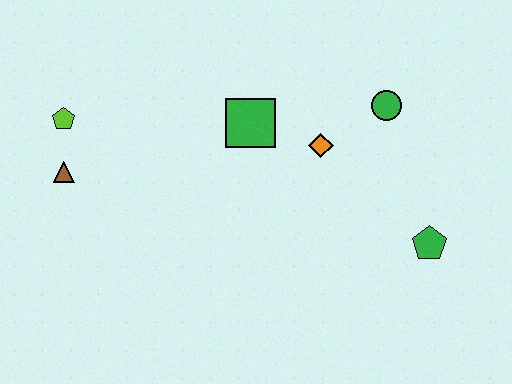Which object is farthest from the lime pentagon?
The green pentagon is farthest from the lime pentagon.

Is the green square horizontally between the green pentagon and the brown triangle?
Yes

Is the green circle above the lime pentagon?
Yes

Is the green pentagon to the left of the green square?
No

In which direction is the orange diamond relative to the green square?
The orange diamond is to the right of the green square.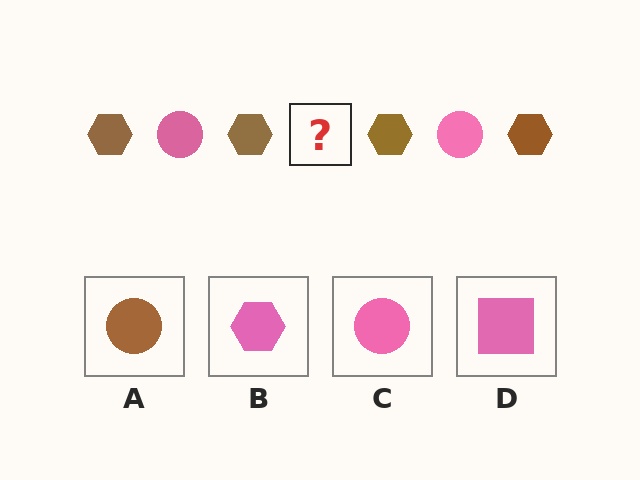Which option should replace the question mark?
Option C.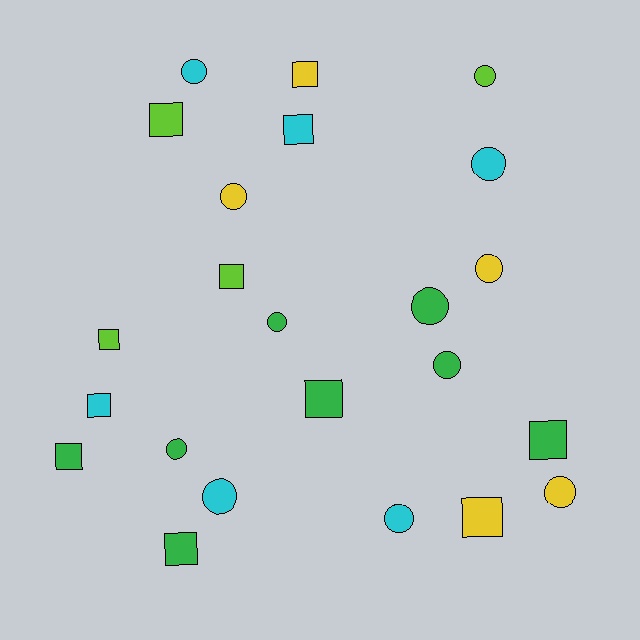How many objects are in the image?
There are 23 objects.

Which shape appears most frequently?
Circle, with 12 objects.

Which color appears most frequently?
Green, with 8 objects.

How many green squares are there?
There are 4 green squares.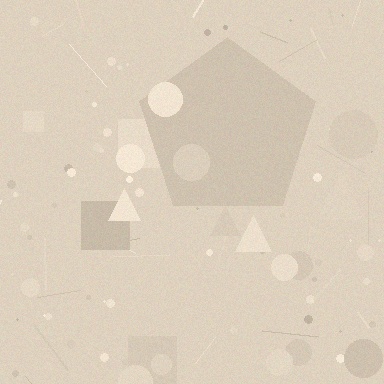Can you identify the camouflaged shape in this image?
The camouflaged shape is a pentagon.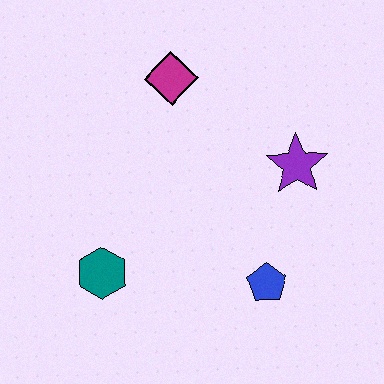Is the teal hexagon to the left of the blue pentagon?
Yes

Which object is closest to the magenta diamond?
The purple star is closest to the magenta diamond.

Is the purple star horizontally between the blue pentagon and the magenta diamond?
No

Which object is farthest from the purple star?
The teal hexagon is farthest from the purple star.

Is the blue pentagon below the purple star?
Yes